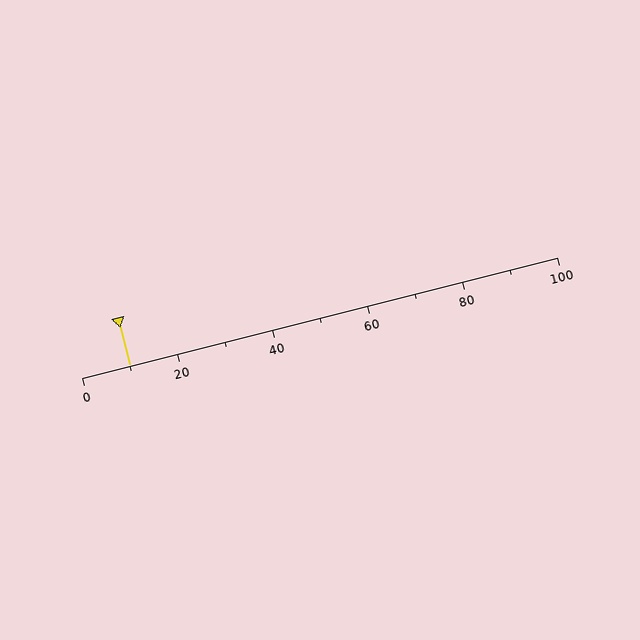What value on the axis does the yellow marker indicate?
The marker indicates approximately 10.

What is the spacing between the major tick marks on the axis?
The major ticks are spaced 20 apart.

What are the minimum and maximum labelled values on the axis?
The axis runs from 0 to 100.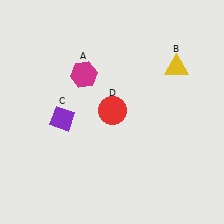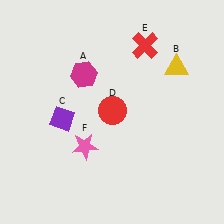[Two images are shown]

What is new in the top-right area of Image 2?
A red cross (E) was added in the top-right area of Image 2.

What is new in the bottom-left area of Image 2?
A pink star (F) was added in the bottom-left area of Image 2.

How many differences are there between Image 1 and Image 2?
There are 2 differences between the two images.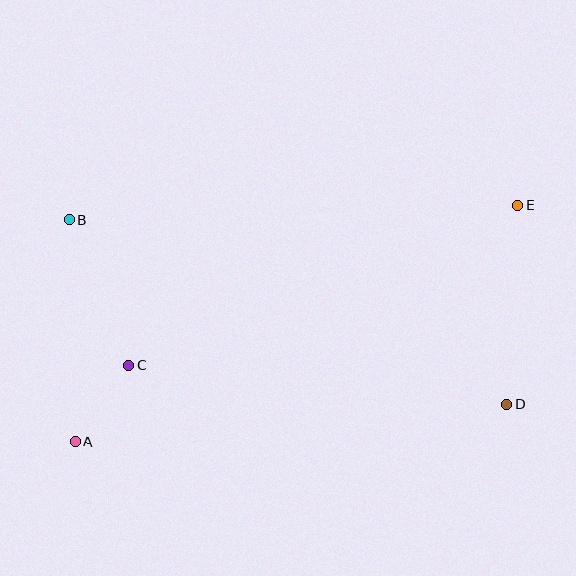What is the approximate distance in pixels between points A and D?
The distance between A and D is approximately 433 pixels.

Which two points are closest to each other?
Points A and C are closest to each other.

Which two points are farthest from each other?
Points A and E are farthest from each other.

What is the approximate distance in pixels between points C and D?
The distance between C and D is approximately 380 pixels.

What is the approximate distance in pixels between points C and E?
The distance between C and E is approximately 421 pixels.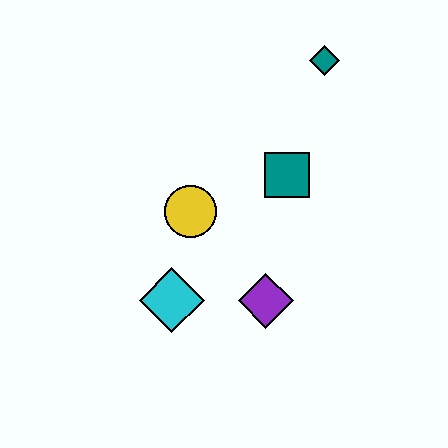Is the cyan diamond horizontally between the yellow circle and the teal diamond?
No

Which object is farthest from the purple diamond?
The teal diamond is farthest from the purple diamond.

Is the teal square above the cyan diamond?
Yes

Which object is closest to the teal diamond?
The teal square is closest to the teal diamond.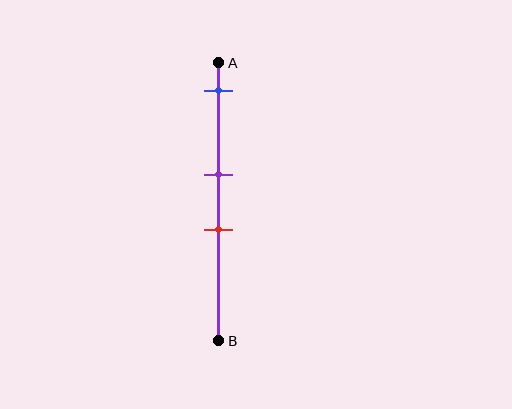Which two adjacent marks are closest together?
The purple and red marks are the closest adjacent pair.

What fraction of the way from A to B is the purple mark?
The purple mark is approximately 40% (0.4) of the way from A to B.